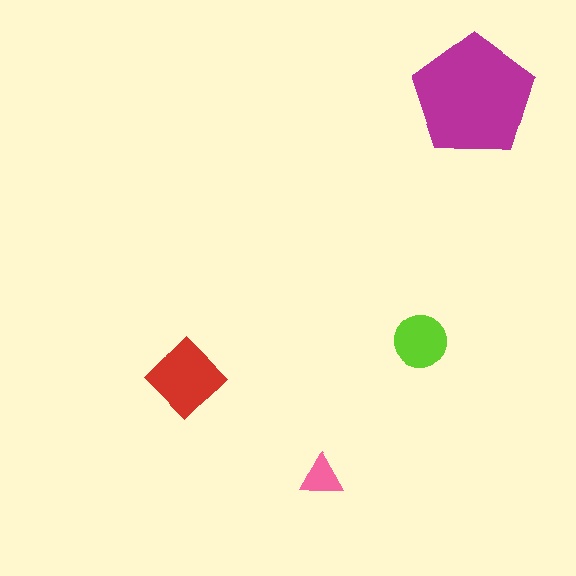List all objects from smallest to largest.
The pink triangle, the lime circle, the red diamond, the magenta pentagon.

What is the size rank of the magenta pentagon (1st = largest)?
1st.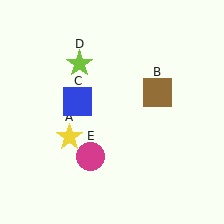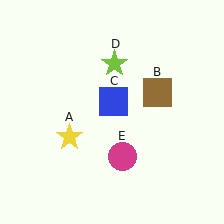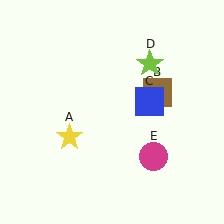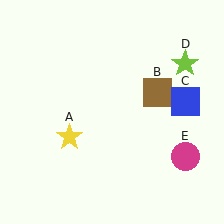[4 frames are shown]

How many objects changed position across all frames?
3 objects changed position: blue square (object C), lime star (object D), magenta circle (object E).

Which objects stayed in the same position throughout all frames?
Yellow star (object A) and brown square (object B) remained stationary.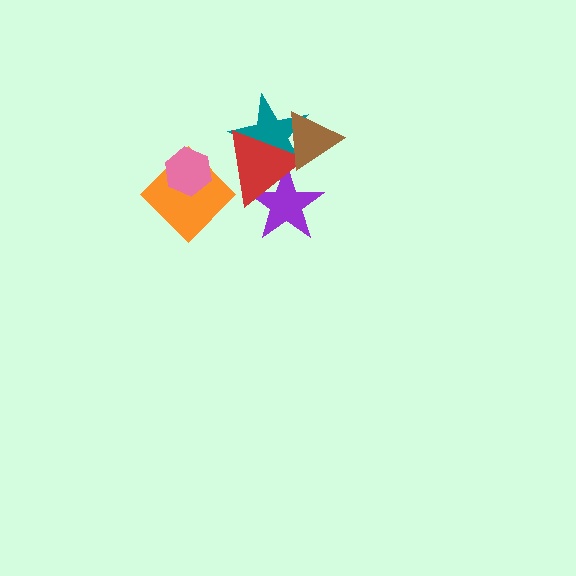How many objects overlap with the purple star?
2 objects overlap with the purple star.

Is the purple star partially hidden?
Yes, it is partially covered by another shape.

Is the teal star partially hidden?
Yes, it is partially covered by another shape.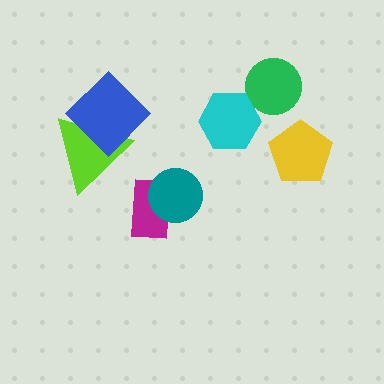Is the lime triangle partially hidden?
Yes, it is partially covered by another shape.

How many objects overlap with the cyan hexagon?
0 objects overlap with the cyan hexagon.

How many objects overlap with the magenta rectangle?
1 object overlaps with the magenta rectangle.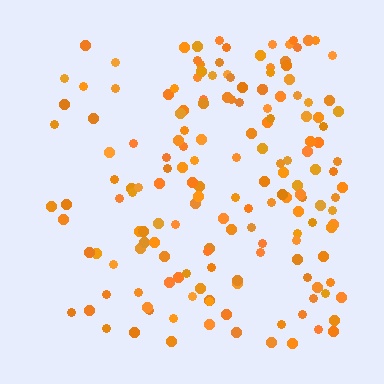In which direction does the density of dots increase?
From left to right, with the right side densest.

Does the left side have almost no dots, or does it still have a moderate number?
Still a moderate number, just noticeably fewer than the right.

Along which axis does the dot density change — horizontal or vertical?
Horizontal.